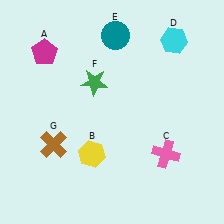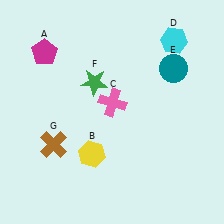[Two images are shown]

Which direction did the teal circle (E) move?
The teal circle (E) moved right.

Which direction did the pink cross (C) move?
The pink cross (C) moved left.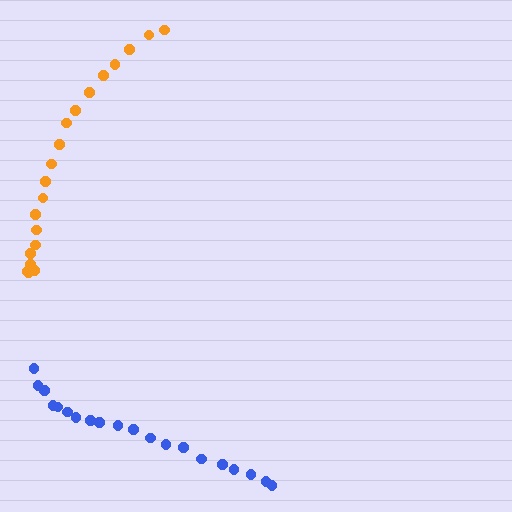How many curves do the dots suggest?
There are 2 distinct paths.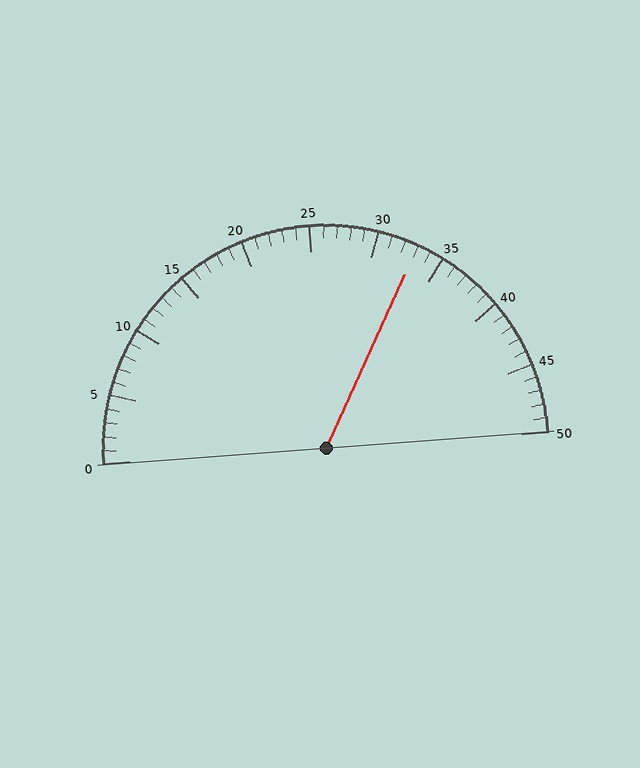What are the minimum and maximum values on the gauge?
The gauge ranges from 0 to 50.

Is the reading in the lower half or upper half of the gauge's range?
The reading is in the upper half of the range (0 to 50).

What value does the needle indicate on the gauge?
The needle indicates approximately 33.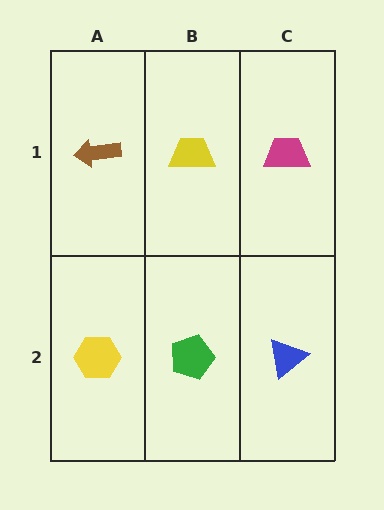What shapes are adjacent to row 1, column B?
A green pentagon (row 2, column B), a brown arrow (row 1, column A), a magenta trapezoid (row 1, column C).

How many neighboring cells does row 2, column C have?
2.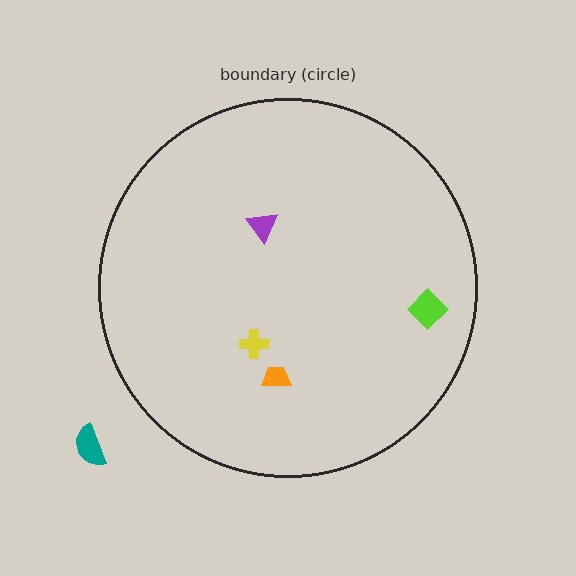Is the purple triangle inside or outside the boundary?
Inside.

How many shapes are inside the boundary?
4 inside, 1 outside.